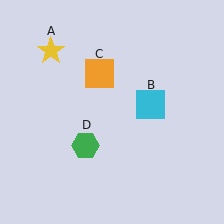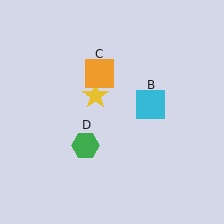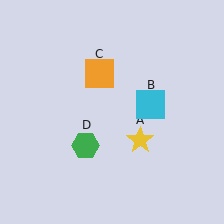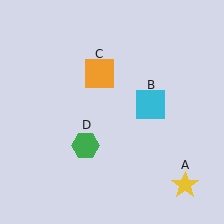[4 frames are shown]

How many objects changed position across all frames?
1 object changed position: yellow star (object A).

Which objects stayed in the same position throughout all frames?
Cyan square (object B) and orange square (object C) and green hexagon (object D) remained stationary.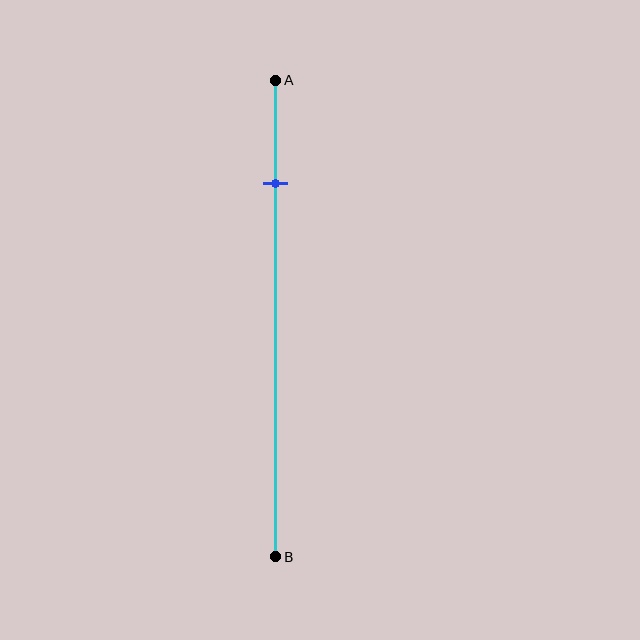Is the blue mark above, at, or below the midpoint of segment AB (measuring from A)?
The blue mark is above the midpoint of segment AB.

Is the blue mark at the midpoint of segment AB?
No, the mark is at about 20% from A, not at the 50% midpoint.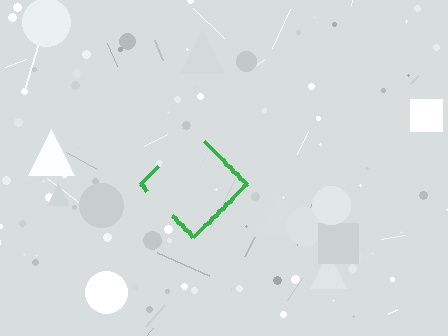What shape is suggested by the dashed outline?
The dashed outline suggests a diamond.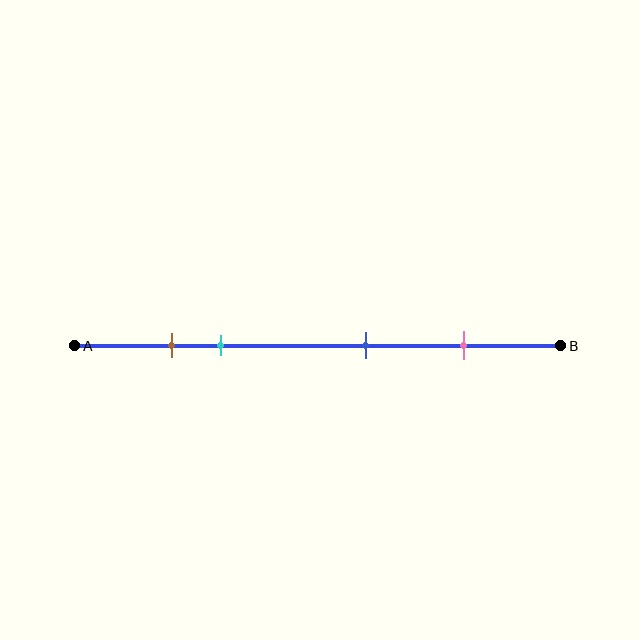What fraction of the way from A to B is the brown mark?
The brown mark is approximately 20% (0.2) of the way from A to B.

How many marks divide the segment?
There are 4 marks dividing the segment.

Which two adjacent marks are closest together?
The brown and cyan marks are the closest adjacent pair.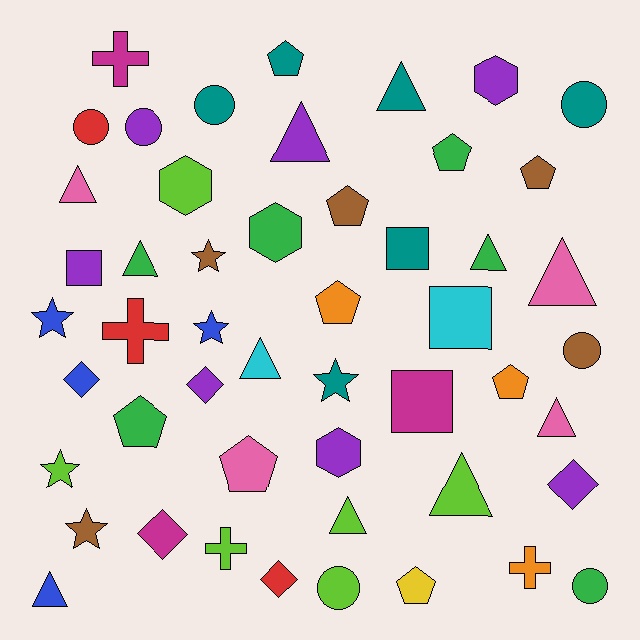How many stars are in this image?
There are 6 stars.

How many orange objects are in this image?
There are 3 orange objects.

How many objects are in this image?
There are 50 objects.